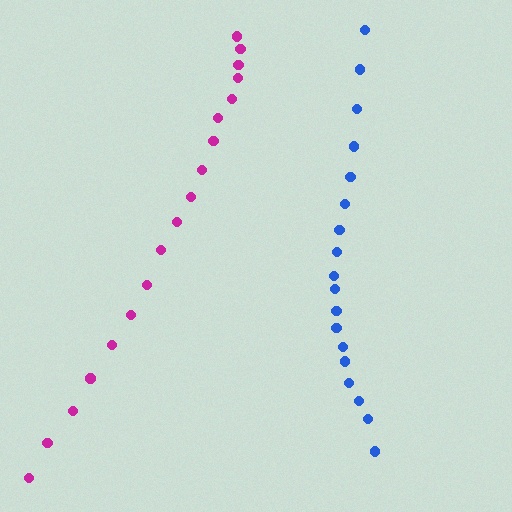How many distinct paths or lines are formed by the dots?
There are 2 distinct paths.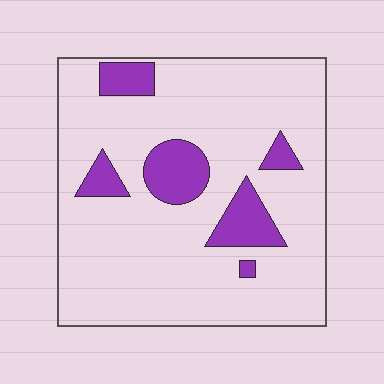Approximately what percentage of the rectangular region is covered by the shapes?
Approximately 15%.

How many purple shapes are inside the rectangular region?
6.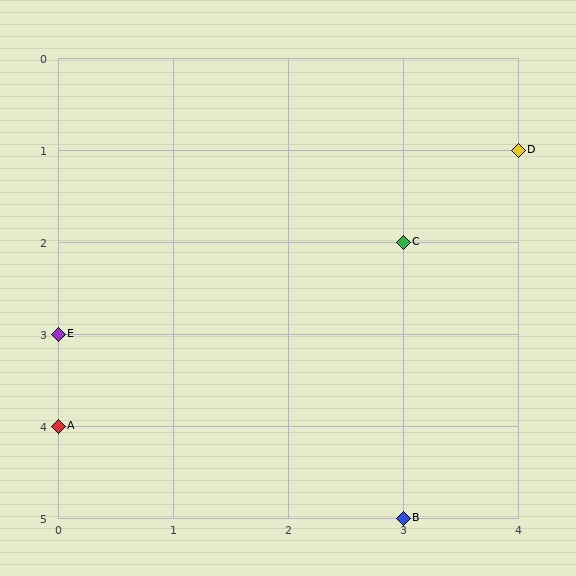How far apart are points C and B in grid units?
Points C and B are 3 rows apart.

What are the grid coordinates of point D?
Point D is at grid coordinates (4, 1).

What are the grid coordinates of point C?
Point C is at grid coordinates (3, 2).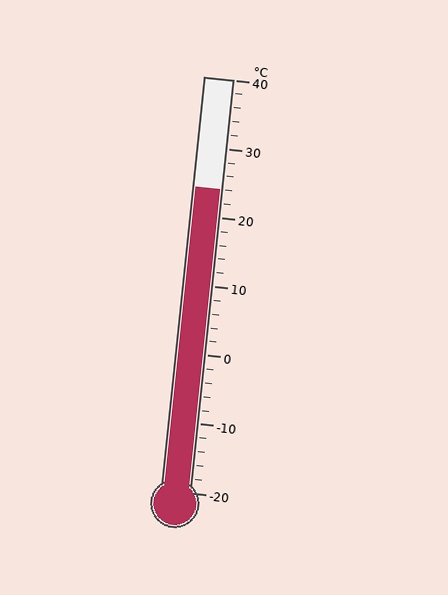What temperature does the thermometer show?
The thermometer shows approximately 24°C.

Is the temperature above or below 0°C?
The temperature is above 0°C.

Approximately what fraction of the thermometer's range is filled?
The thermometer is filled to approximately 75% of its range.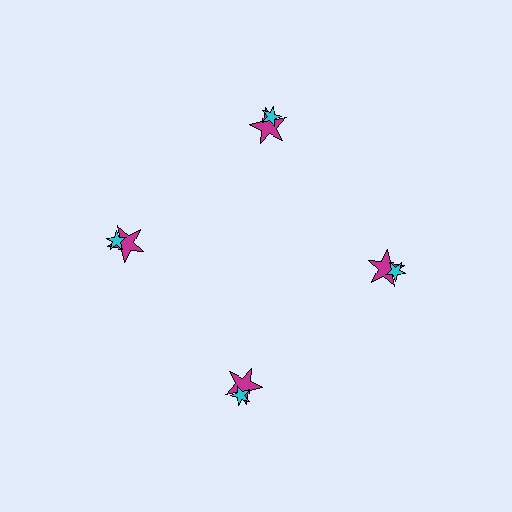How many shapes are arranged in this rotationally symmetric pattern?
There are 8 shapes, arranged in 4 groups of 2.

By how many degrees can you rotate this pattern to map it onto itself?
The pattern maps onto itself every 90 degrees of rotation.